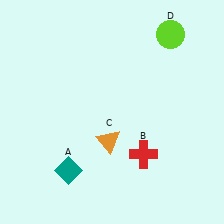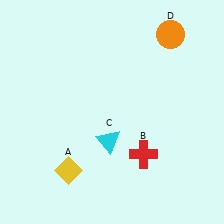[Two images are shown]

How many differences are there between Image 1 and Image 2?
There are 3 differences between the two images.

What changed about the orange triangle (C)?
In Image 1, C is orange. In Image 2, it changed to cyan.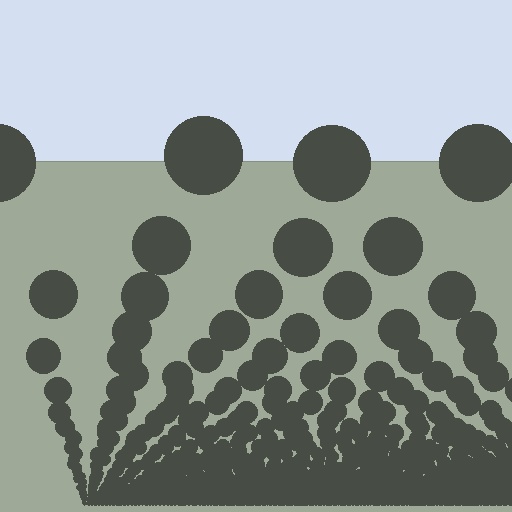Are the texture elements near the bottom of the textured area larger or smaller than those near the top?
Smaller. The gradient is inverted — elements near the bottom are smaller and denser.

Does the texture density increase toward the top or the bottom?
Density increases toward the bottom.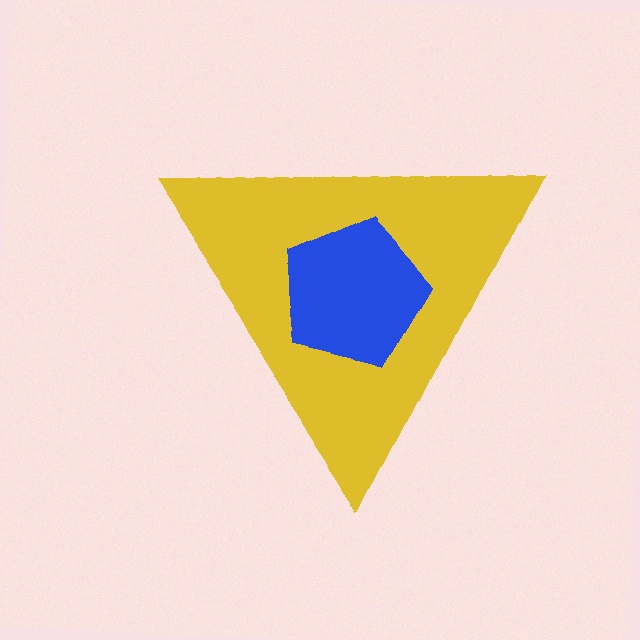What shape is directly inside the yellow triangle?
The blue pentagon.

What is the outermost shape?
The yellow triangle.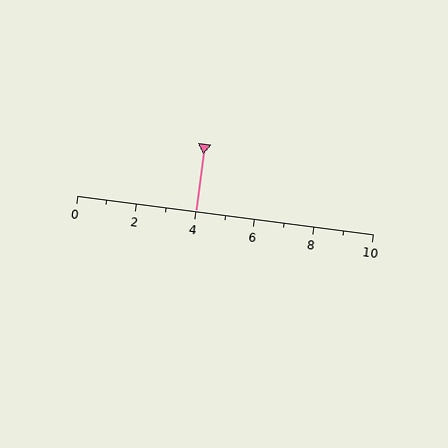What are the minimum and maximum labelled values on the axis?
The axis runs from 0 to 10.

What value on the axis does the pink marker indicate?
The marker indicates approximately 4.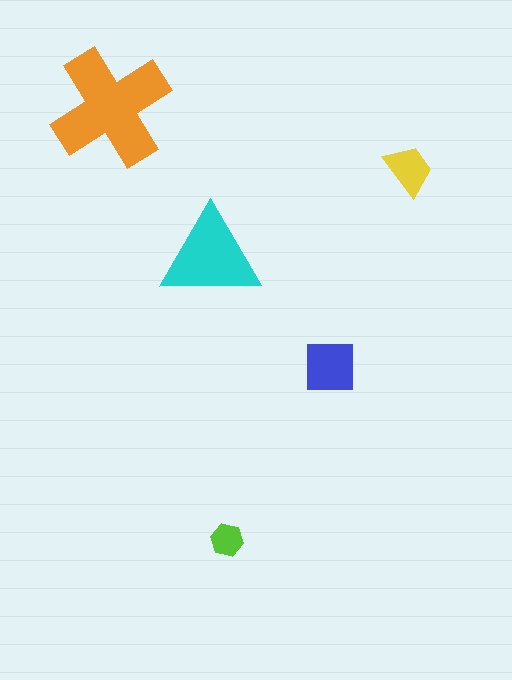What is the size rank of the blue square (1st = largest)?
3rd.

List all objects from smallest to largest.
The lime hexagon, the yellow trapezoid, the blue square, the cyan triangle, the orange cross.